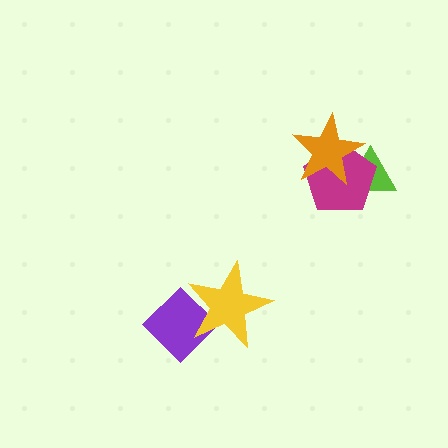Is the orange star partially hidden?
No, no other shape covers it.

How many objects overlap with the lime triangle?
2 objects overlap with the lime triangle.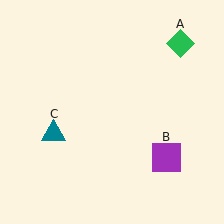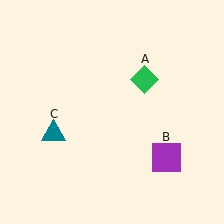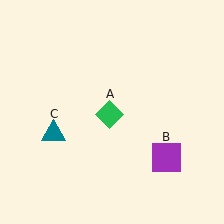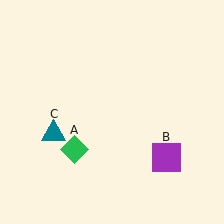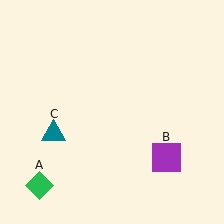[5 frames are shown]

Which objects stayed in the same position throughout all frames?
Purple square (object B) and teal triangle (object C) remained stationary.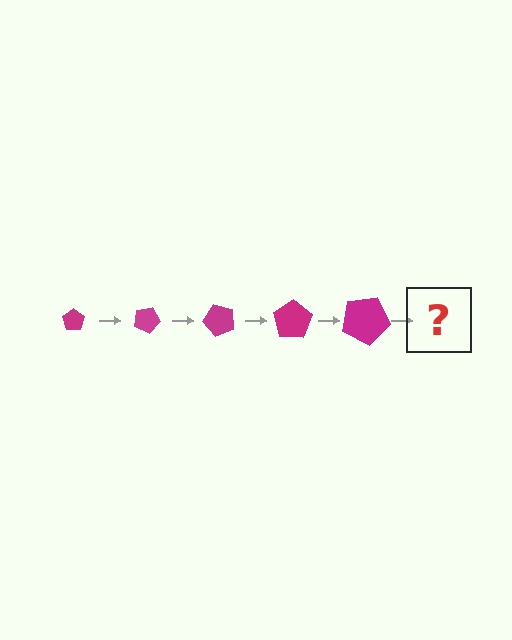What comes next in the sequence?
The next element should be a pentagon, larger than the previous one and rotated 125 degrees from the start.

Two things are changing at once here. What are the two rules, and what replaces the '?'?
The two rules are that the pentagon grows larger each step and it rotates 25 degrees each step. The '?' should be a pentagon, larger than the previous one and rotated 125 degrees from the start.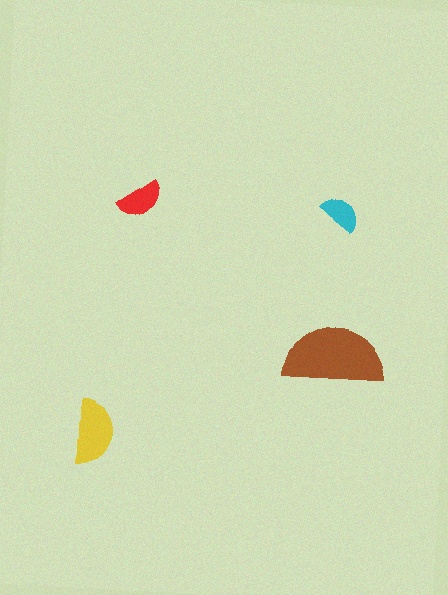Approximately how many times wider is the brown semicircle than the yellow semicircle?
About 1.5 times wider.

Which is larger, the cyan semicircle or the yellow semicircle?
The yellow one.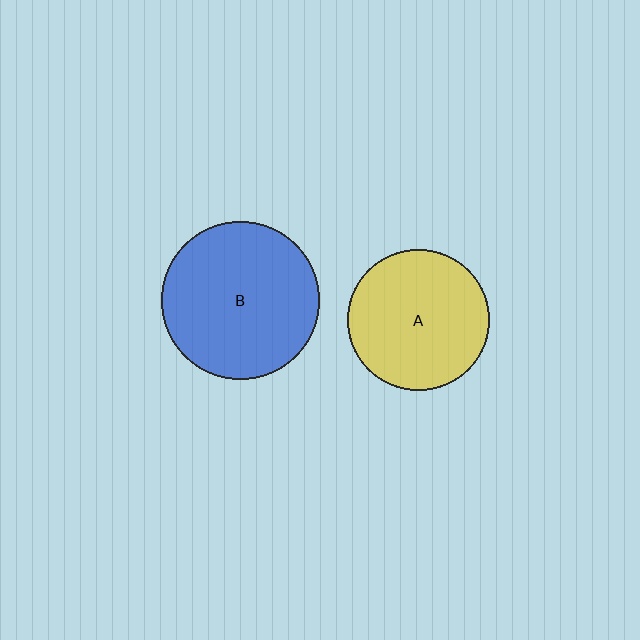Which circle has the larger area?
Circle B (blue).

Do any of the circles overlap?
No, none of the circles overlap.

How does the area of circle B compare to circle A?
Approximately 1.2 times.